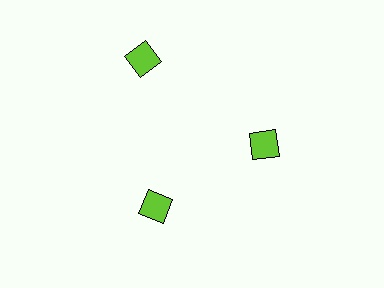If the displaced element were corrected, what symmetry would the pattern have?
It would have 3-fold rotational symmetry — the pattern would map onto itself every 120 degrees.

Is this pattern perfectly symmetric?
No. The 3 lime diamonds are arranged in a ring, but one element near the 11 o'clock position is pushed outward from the center, breaking the 3-fold rotational symmetry.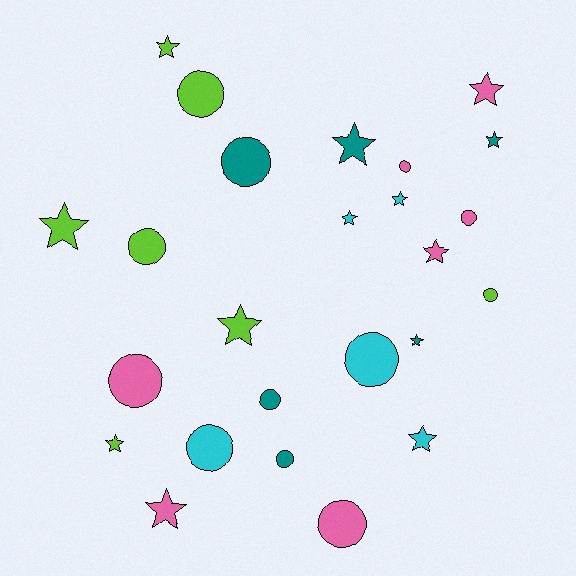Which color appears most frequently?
Lime, with 7 objects.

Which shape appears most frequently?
Star, with 13 objects.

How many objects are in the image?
There are 25 objects.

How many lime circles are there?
There are 3 lime circles.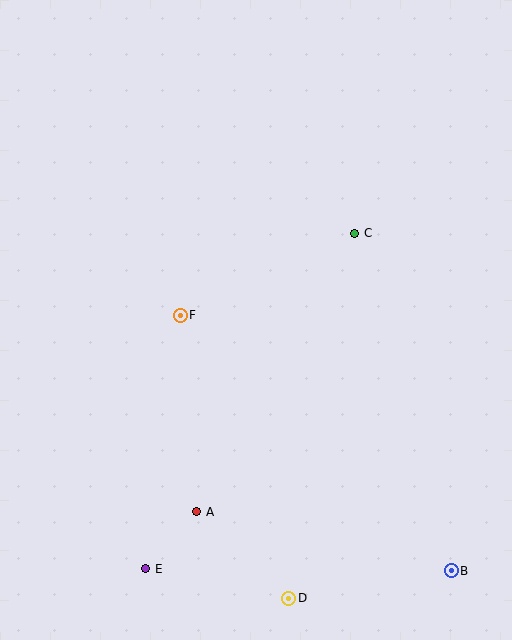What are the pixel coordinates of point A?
Point A is at (197, 512).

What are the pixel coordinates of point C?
Point C is at (355, 233).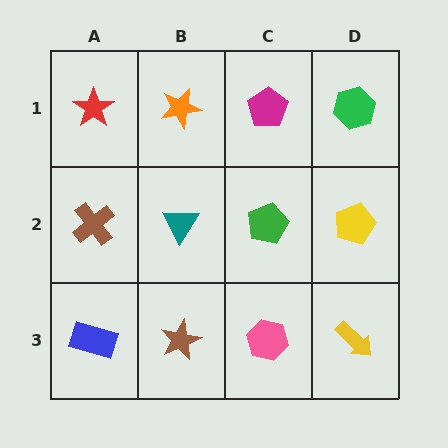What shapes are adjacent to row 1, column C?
A green pentagon (row 2, column C), an orange star (row 1, column B), a green hexagon (row 1, column D).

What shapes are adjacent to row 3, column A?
A brown cross (row 2, column A), a brown star (row 3, column B).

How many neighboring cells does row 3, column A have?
2.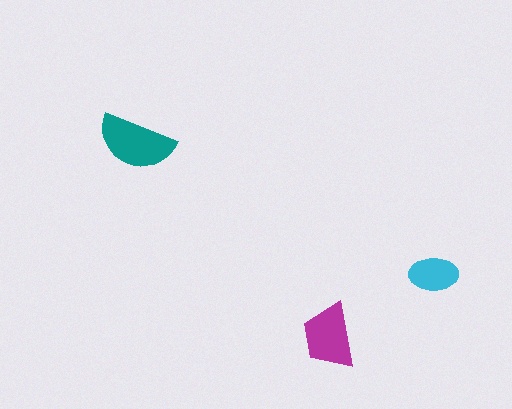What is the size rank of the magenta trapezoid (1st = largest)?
2nd.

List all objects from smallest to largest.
The cyan ellipse, the magenta trapezoid, the teal semicircle.